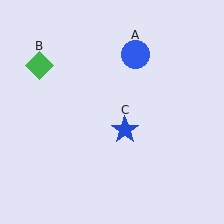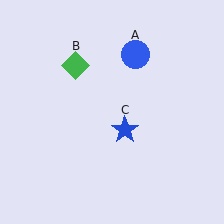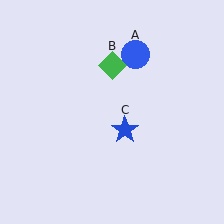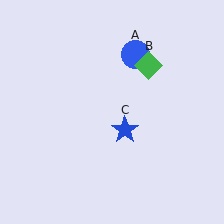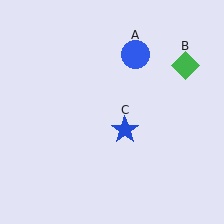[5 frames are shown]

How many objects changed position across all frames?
1 object changed position: green diamond (object B).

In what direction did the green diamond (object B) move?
The green diamond (object B) moved right.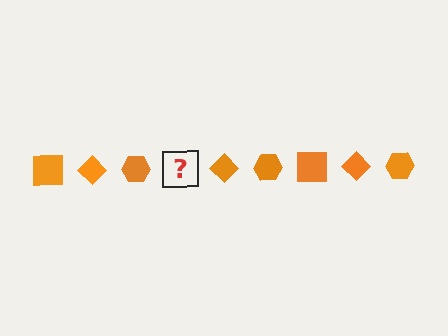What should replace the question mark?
The question mark should be replaced with an orange square.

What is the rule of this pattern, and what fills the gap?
The rule is that the pattern cycles through square, diamond, hexagon shapes in orange. The gap should be filled with an orange square.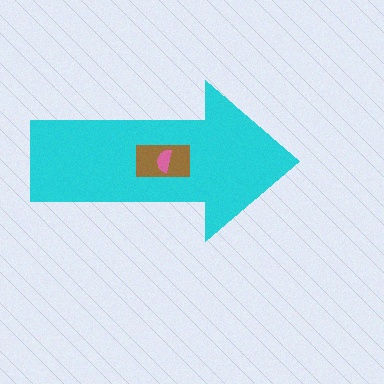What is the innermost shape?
The pink semicircle.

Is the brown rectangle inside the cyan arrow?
Yes.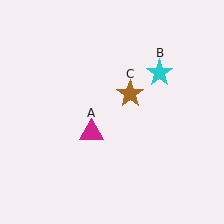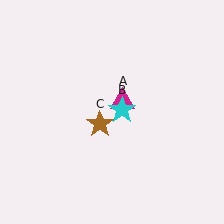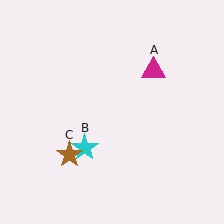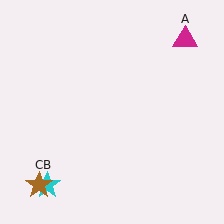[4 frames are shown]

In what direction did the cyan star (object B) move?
The cyan star (object B) moved down and to the left.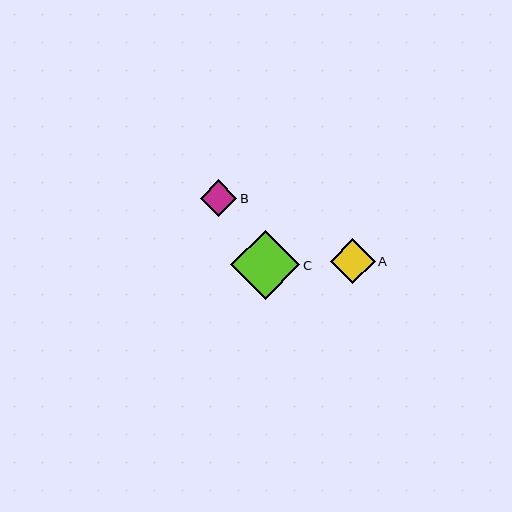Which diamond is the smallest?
Diamond B is the smallest with a size of approximately 37 pixels.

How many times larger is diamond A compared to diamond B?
Diamond A is approximately 1.2 times the size of diamond B.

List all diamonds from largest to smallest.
From largest to smallest: C, A, B.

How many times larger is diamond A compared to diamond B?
Diamond A is approximately 1.2 times the size of diamond B.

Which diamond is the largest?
Diamond C is the largest with a size of approximately 69 pixels.